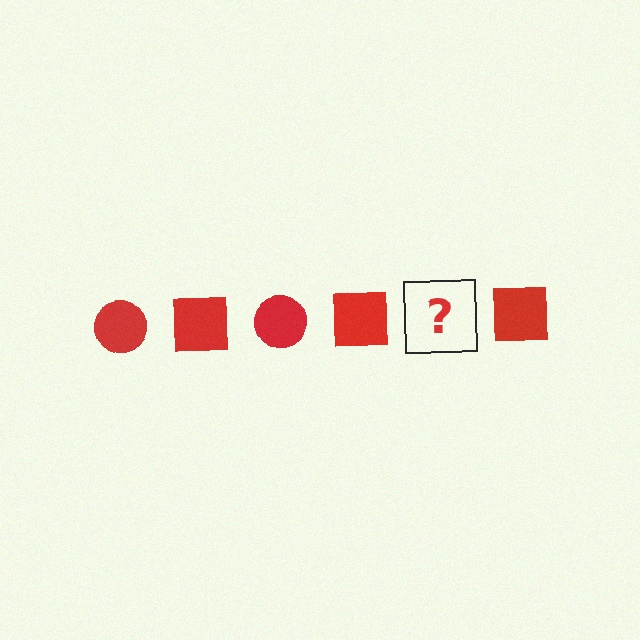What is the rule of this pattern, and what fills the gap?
The rule is that the pattern cycles through circle, square shapes in red. The gap should be filled with a red circle.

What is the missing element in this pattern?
The missing element is a red circle.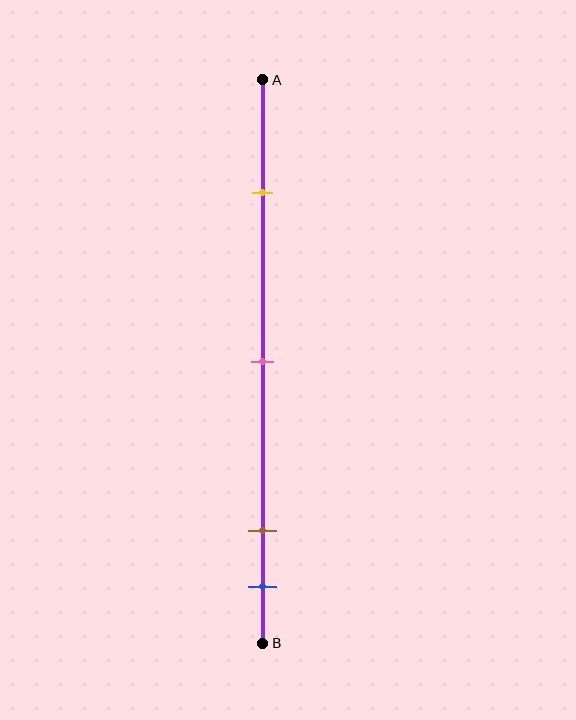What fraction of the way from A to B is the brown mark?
The brown mark is approximately 80% (0.8) of the way from A to B.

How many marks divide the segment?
There are 4 marks dividing the segment.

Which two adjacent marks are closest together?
The brown and blue marks are the closest adjacent pair.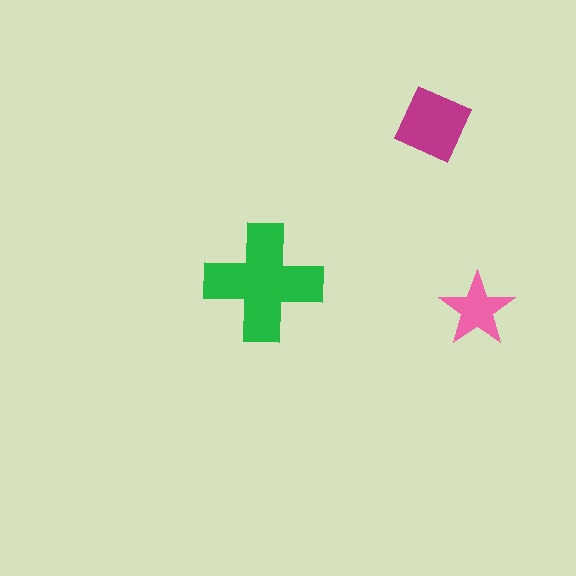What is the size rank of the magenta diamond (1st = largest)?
2nd.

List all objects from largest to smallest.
The green cross, the magenta diamond, the pink star.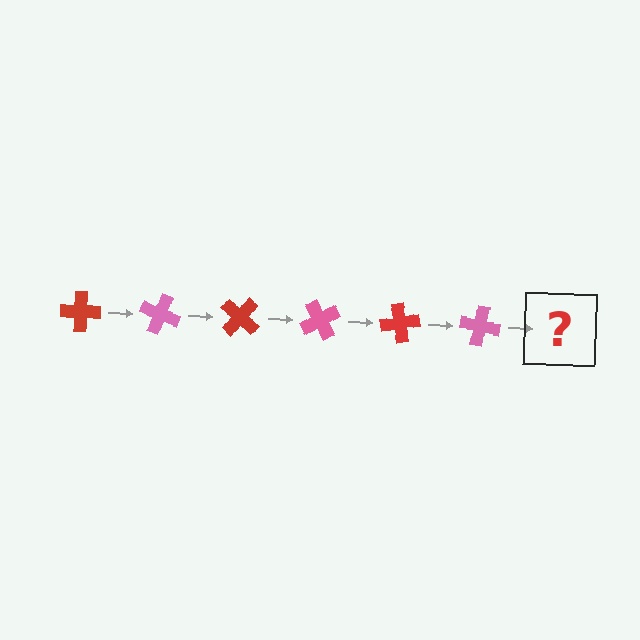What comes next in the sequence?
The next element should be a red cross, rotated 120 degrees from the start.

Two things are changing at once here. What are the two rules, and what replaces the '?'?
The two rules are that it rotates 20 degrees each step and the color cycles through red and pink. The '?' should be a red cross, rotated 120 degrees from the start.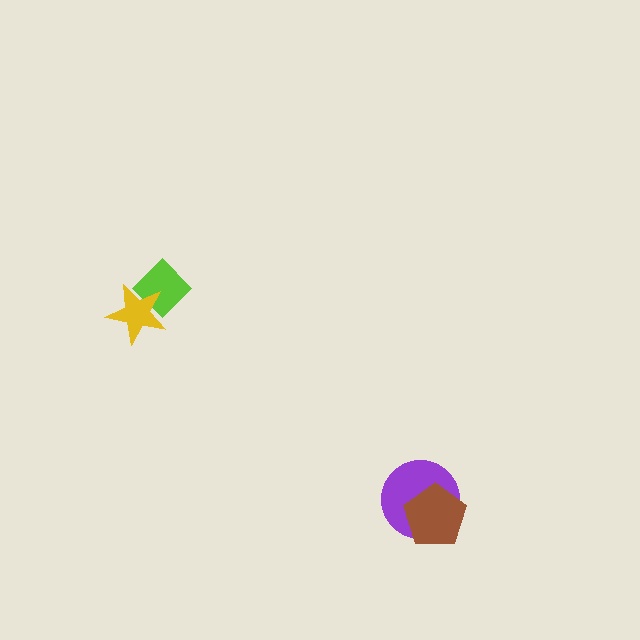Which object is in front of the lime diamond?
The yellow star is in front of the lime diamond.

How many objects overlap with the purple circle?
1 object overlaps with the purple circle.